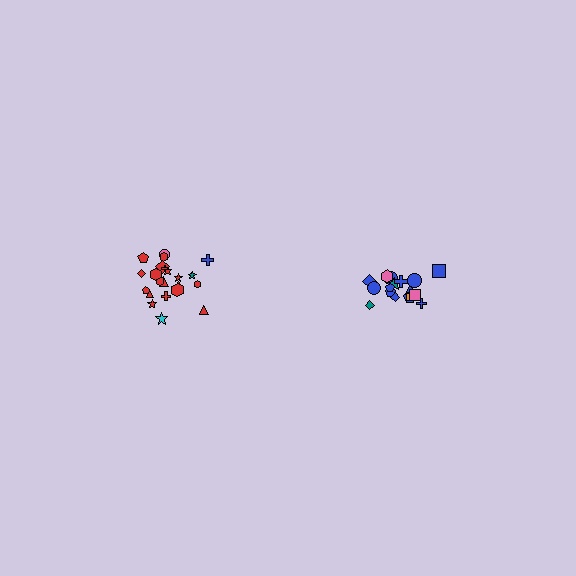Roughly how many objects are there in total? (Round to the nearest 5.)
Roughly 40 objects in total.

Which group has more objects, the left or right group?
The left group.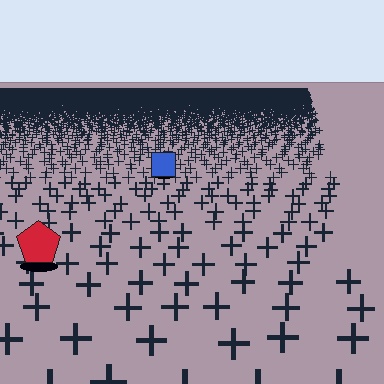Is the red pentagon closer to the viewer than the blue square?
Yes. The red pentagon is closer — you can tell from the texture gradient: the ground texture is coarser near it.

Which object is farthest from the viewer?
The blue square is farthest from the viewer. It appears smaller and the ground texture around it is denser.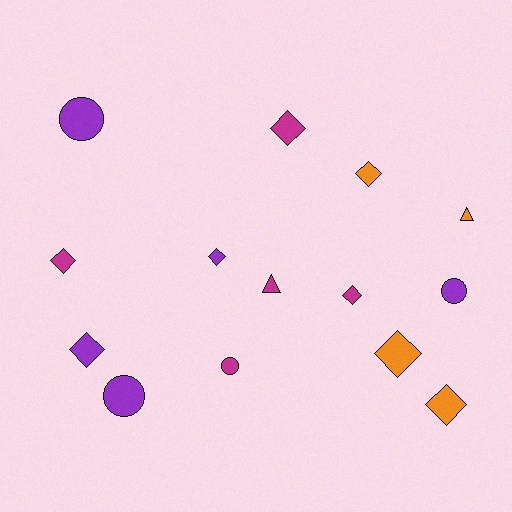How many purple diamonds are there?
There are 2 purple diamonds.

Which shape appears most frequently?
Diamond, with 8 objects.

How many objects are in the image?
There are 14 objects.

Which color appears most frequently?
Magenta, with 5 objects.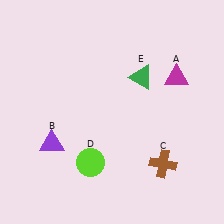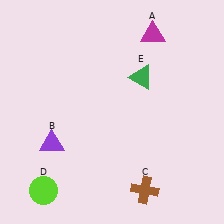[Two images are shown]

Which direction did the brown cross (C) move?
The brown cross (C) moved down.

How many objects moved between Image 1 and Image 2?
3 objects moved between the two images.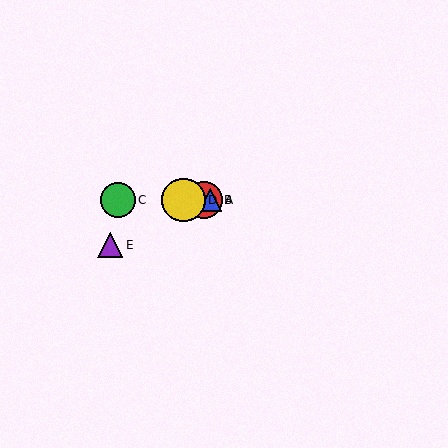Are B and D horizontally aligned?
Yes, both are at y≈200.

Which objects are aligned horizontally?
Objects A, B, C, D are aligned horizontally.